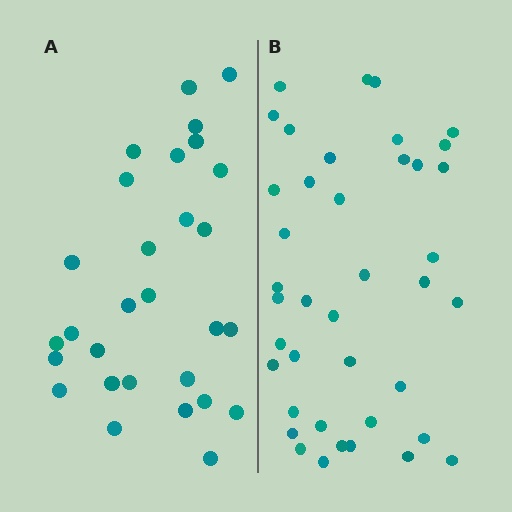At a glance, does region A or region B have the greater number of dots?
Region B (the right region) has more dots.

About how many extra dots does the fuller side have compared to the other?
Region B has roughly 12 or so more dots than region A.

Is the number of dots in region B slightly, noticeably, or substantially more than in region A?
Region B has noticeably more, but not dramatically so. The ratio is roughly 1.4 to 1.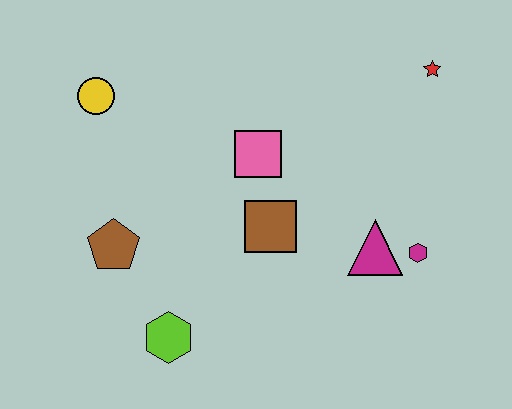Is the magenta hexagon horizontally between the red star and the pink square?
Yes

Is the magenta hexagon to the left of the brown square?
No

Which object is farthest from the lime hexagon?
The red star is farthest from the lime hexagon.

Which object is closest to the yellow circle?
The brown pentagon is closest to the yellow circle.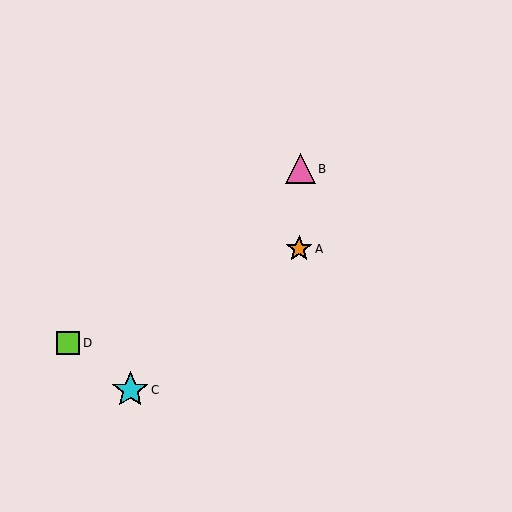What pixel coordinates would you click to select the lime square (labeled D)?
Click at (68, 343) to select the lime square D.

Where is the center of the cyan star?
The center of the cyan star is at (130, 390).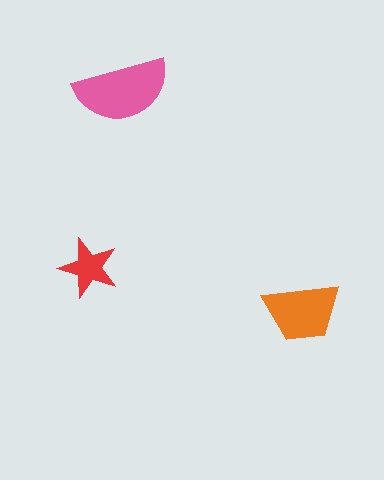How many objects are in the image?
There are 3 objects in the image.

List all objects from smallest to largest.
The red star, the orange trapezoid, the pink semicircle.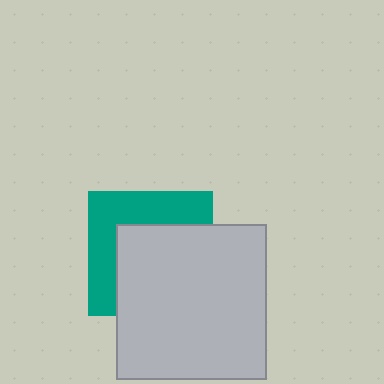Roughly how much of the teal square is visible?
A small part of it is visible (roughly 42%).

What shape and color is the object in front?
The object in front is a light gray rectangle.